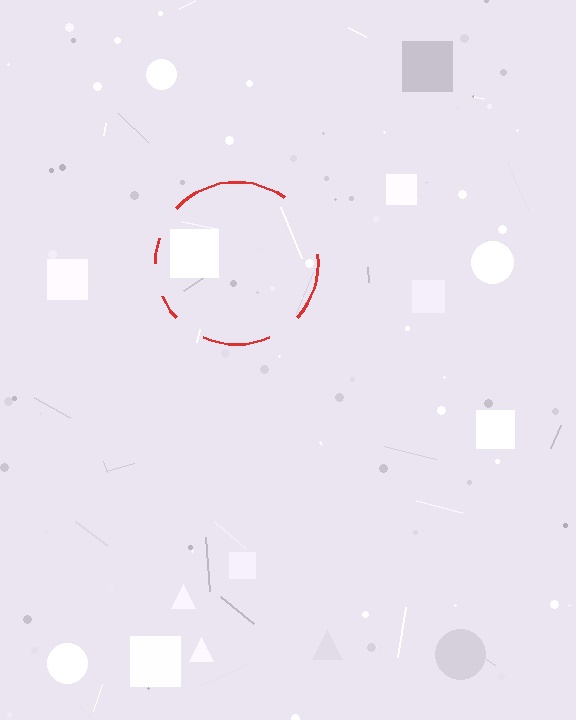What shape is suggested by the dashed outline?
The dashed outline suggests a circle.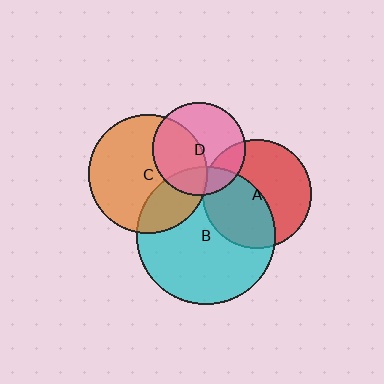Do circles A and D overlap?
Yes.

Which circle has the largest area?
Circle B (cyan).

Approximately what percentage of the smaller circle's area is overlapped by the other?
Approximately 20%.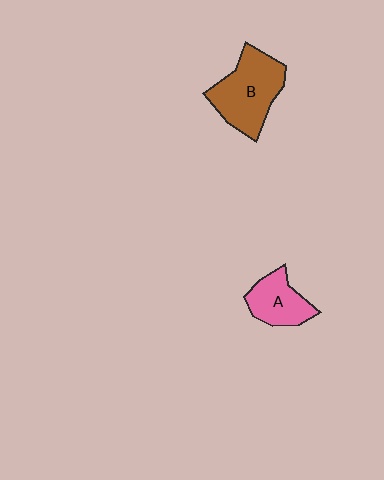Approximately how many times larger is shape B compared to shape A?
Approximately 1.6 times.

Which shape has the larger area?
Shape B (brown).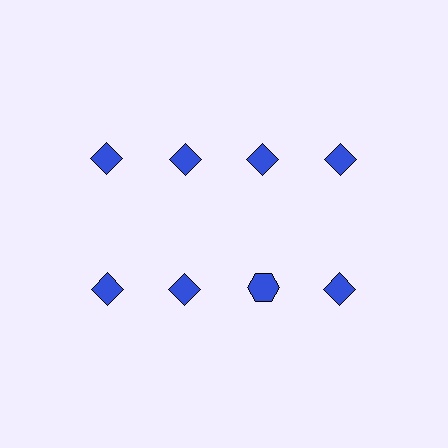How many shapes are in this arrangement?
There are 8 shapes arranged in a grid pattern.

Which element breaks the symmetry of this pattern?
The blue hexagon in the second row, center column breaks the symmetry. All other shapes are blue diamonds.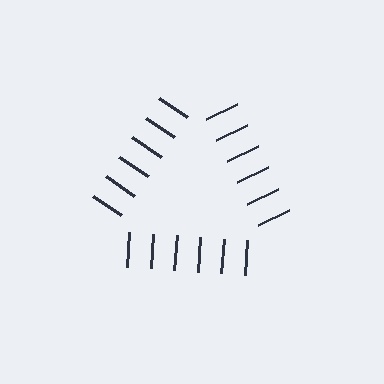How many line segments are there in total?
18 — 6 along each of the 3 edges.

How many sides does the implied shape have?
3 sides — the line-ends trace a triangle.